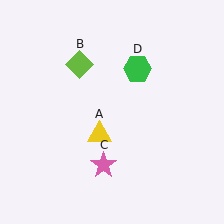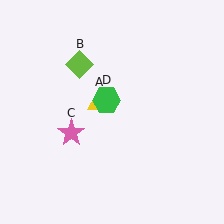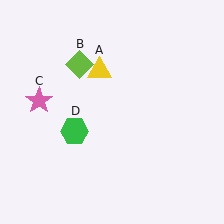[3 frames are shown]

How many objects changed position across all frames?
3 objects changed position: yellow triangle (object A), pink star (object C), green hexagon (object D).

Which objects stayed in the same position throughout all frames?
Lime diamond (object B) remained stationary.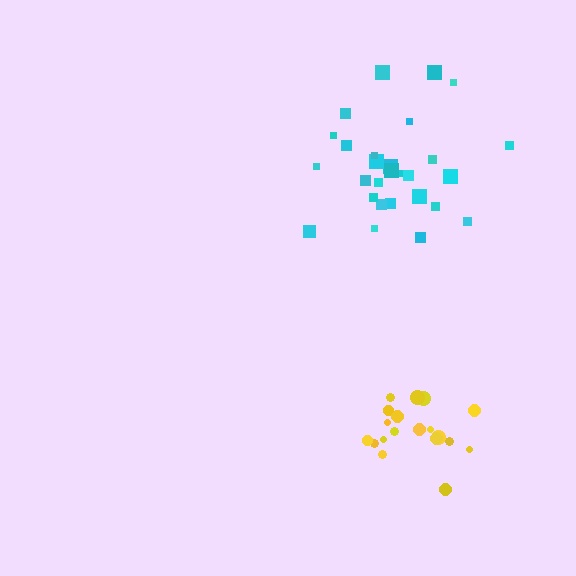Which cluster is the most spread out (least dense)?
Yellow.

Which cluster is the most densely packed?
Cyan.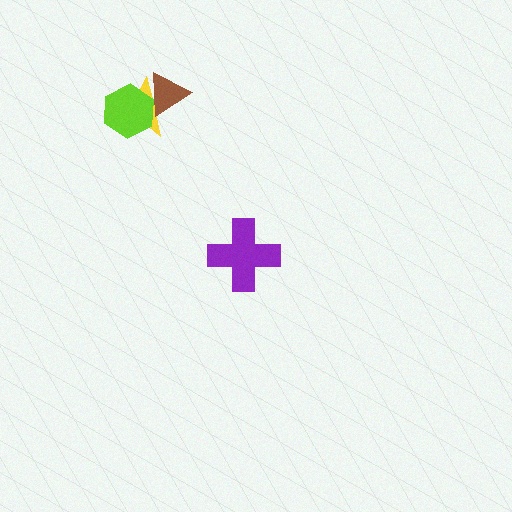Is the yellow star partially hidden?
Yes, it is partially covered by another shape.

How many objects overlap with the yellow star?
2 objects overlap with the yellow star.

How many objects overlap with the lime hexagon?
2 objects overlap with the lime hexagon.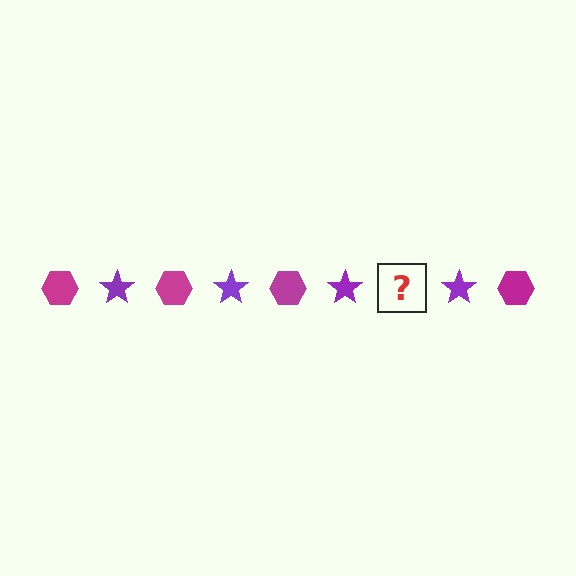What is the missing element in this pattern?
The missing element is a magenta hexagon.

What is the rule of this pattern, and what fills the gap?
The rule is that the pattern alternates between magenta hexagon and purple star. The gap should be filled with a magenta hexagon.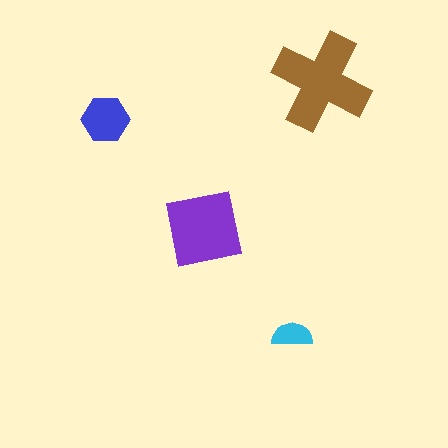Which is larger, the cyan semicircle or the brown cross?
The brown cross.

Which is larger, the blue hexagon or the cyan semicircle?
The blue hexagon.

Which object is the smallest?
The cyan semicircle.